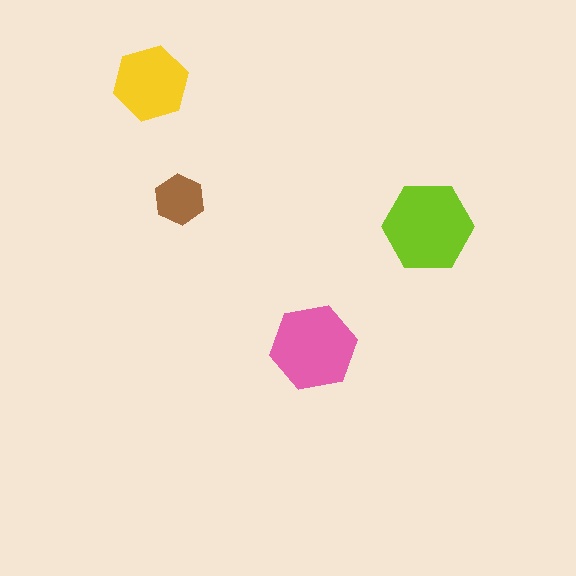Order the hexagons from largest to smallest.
the lime one, the pink one, the yellow one, the brown one.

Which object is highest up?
The yellow hexagon is topmost.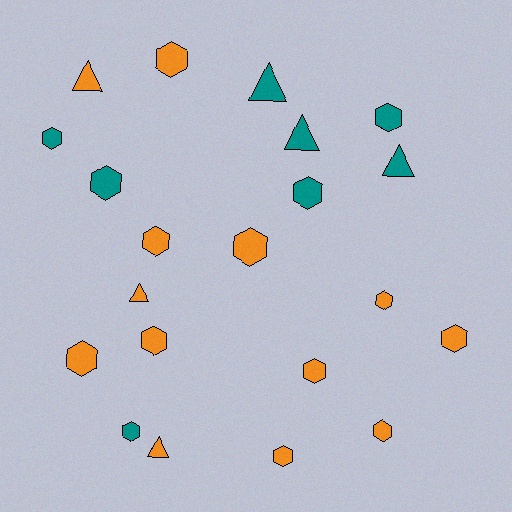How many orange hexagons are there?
There are 10 orange hexagons.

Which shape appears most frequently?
Hexagon, with 15 objects.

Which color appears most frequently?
Orange, with 13 objects.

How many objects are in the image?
There are 21 objects.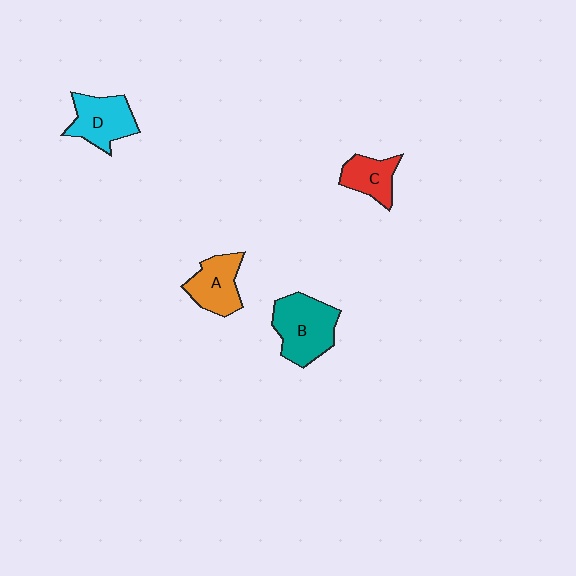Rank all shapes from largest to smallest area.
From largest to smallest: B (teal), D (cyan), A (orange), C (red).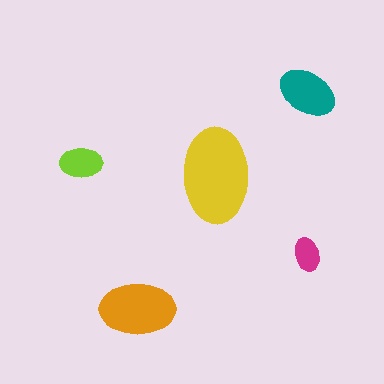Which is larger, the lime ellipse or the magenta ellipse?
The lime one.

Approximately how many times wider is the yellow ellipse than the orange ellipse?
About 1.5 times wider.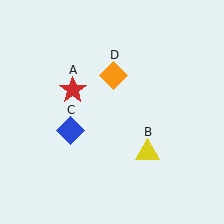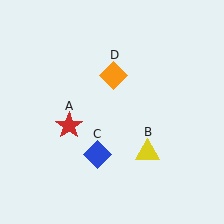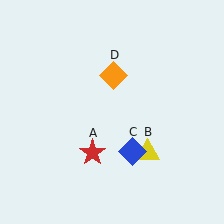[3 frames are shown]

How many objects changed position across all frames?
2 objects changed position: red star (object A), blue diamond (object C).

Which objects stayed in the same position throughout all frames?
Yellow triangle (object B) and orange diamond (object D) remained stationary.